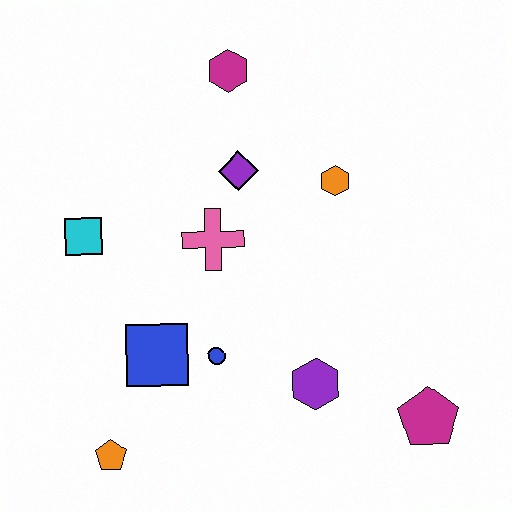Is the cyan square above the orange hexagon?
No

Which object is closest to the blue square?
The blue circle is closest to the blue square.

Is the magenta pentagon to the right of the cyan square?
Yes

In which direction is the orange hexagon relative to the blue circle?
The orange hexagon is above the blue circle.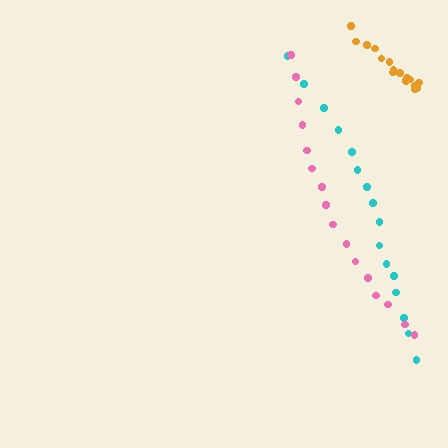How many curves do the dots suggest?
There are 3 distinct paths.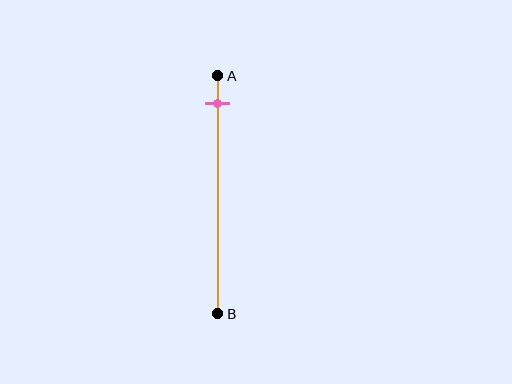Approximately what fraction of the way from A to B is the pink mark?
The pink mark is approximately 10% of the way from A to B.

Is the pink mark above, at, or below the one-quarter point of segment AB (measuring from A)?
The pink mark is above the one-quarter point of segment AB.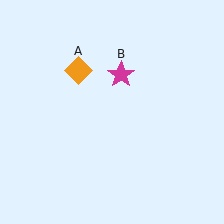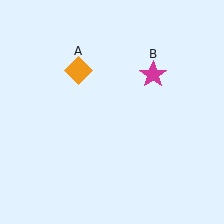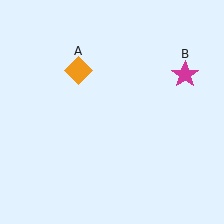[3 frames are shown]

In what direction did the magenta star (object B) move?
The magenta star (object B) moved right.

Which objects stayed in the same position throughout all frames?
Orange diamond (object A) remained stationary.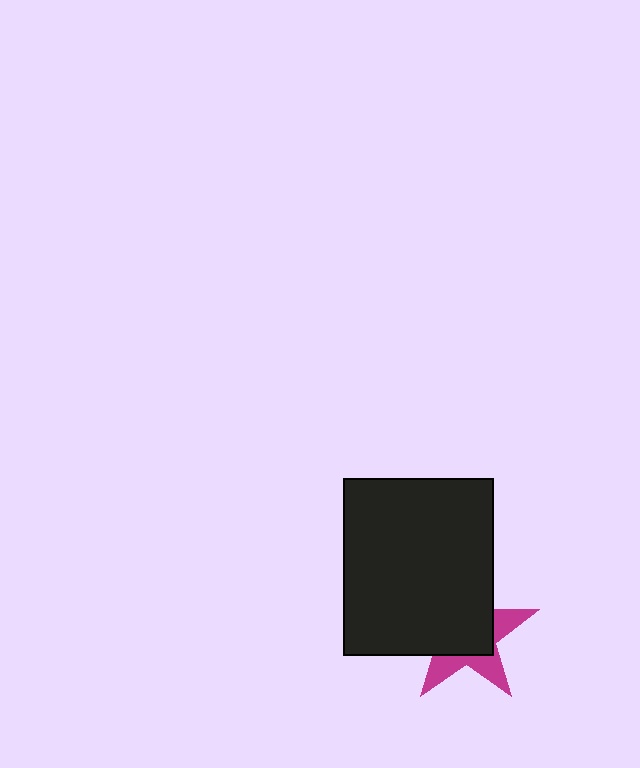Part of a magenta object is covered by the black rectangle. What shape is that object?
It is a star.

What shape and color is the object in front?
The object in front is a black rectangle.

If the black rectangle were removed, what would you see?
You would see the complete magenta star.